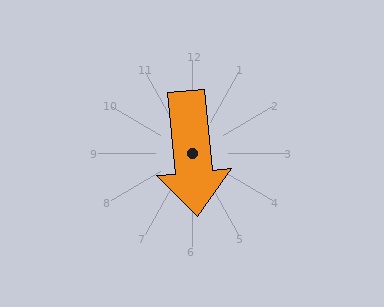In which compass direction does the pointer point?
South.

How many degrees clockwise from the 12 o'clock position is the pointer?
Approximately 175 degrees.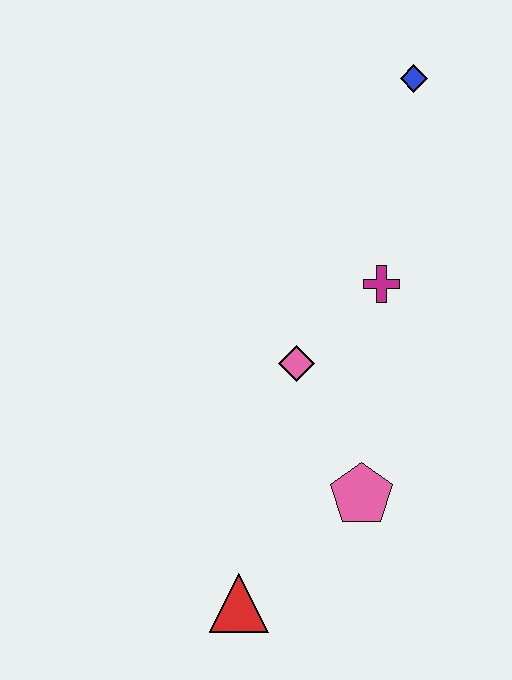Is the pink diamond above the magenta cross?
No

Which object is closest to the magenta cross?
The pink diamond is closest to the magenta cross.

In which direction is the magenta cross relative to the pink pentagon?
The magenta cross is above the pink pentagon.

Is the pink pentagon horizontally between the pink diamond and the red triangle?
No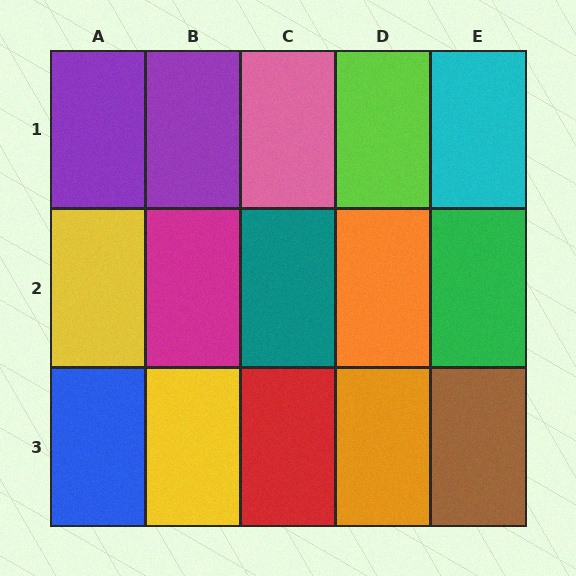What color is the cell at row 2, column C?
Teal.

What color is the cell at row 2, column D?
Orange.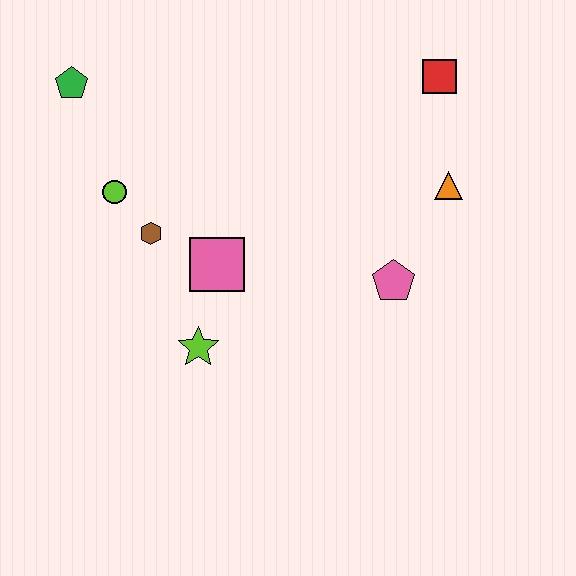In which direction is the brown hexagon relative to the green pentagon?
The brown hexagon is below the green pentagon.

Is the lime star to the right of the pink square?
No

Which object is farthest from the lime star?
The red square is farthest from the lime star.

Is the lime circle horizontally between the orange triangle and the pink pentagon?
No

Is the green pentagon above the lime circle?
Yes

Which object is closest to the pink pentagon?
The orange triangle is closest to the pink pentagon.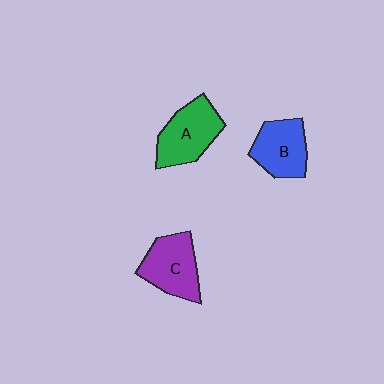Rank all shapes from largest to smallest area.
From largest to smallest: A (green), C (purple), B (blue).